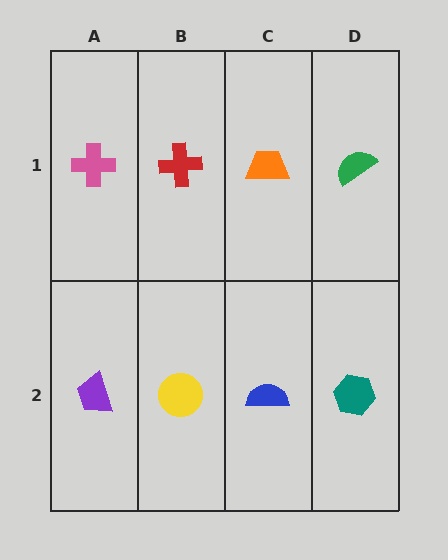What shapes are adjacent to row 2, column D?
A green semicircle (row 1, column D), a blue semicircle (row 2, column C).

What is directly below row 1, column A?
A purple trapezoid.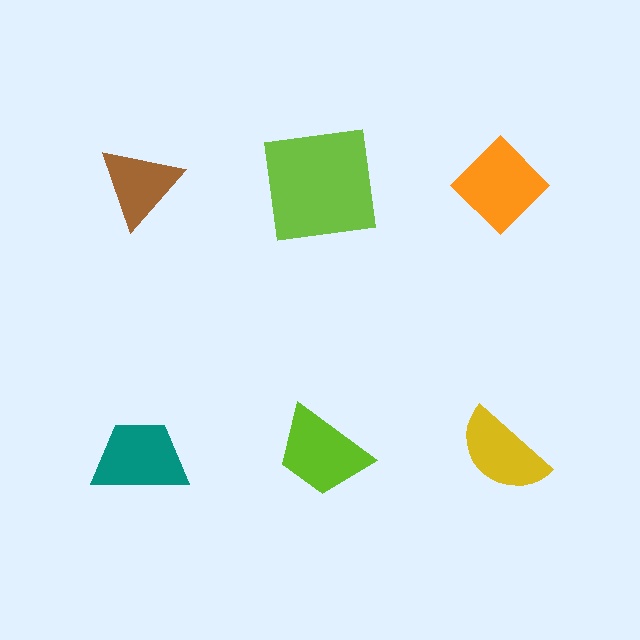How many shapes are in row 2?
3 shapes.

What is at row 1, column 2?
A lime square.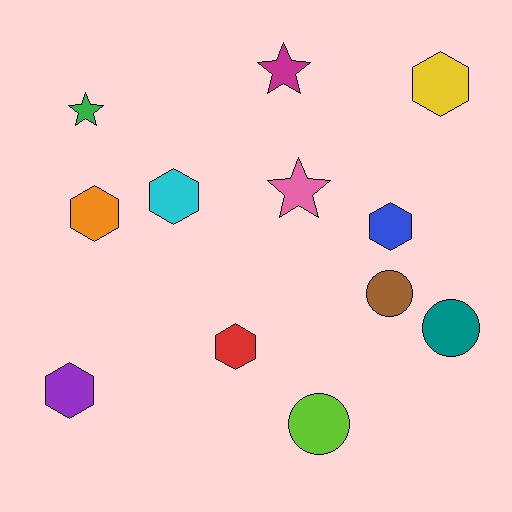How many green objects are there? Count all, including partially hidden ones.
There is 1 green object.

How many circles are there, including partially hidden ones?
There are 3 circles.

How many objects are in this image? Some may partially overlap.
There are 12 objects.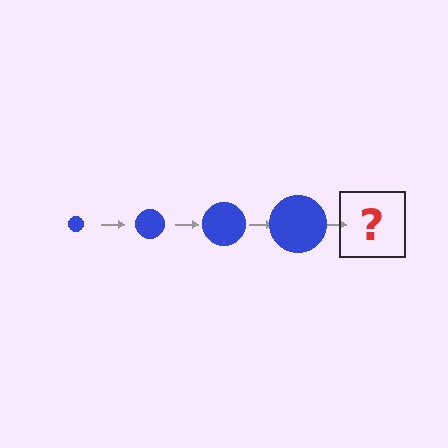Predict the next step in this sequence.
The next step is a blue circle, larger than the previous one.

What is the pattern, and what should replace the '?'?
The pattern is that the circle gets progressively larger each step. The '?' should be a blue circle, larger than the previous one.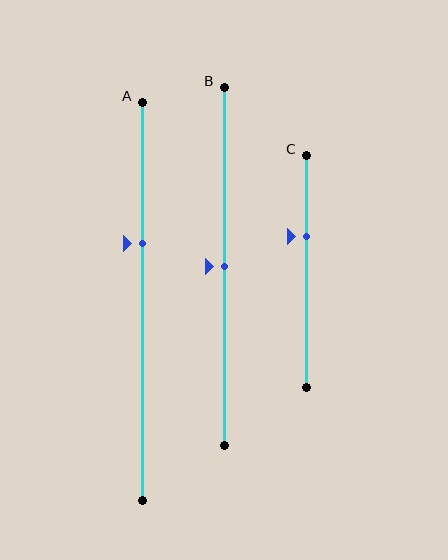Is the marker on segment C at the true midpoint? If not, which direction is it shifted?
No, the marker on segment C is shifted upward by about 15% of the segment length.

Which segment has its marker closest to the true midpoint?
Segment B has its marker closest to the true midpoint.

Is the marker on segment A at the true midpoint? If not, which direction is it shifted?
No, the marker on segment A is shifted upward by about 15% of the segment length.